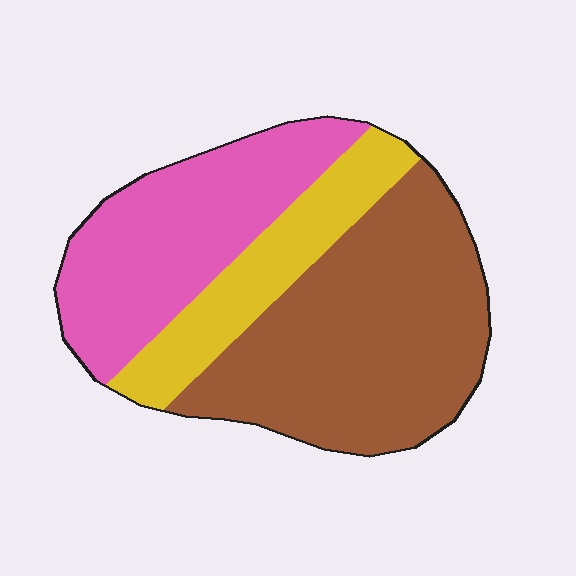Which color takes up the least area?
Yellow, at roughly 20%.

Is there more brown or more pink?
Brown.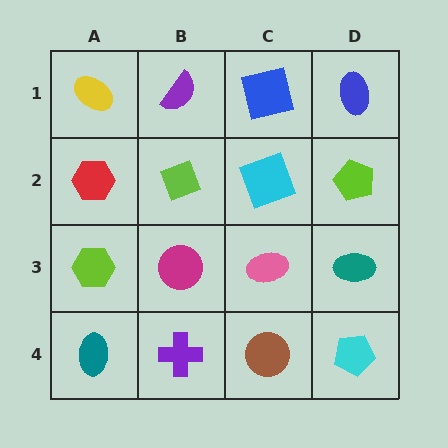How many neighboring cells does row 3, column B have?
4.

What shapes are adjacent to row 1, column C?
A cyan square (row 2, column C), a purple semicircle (row 1, column B), a blue ellipse (row 1, column D).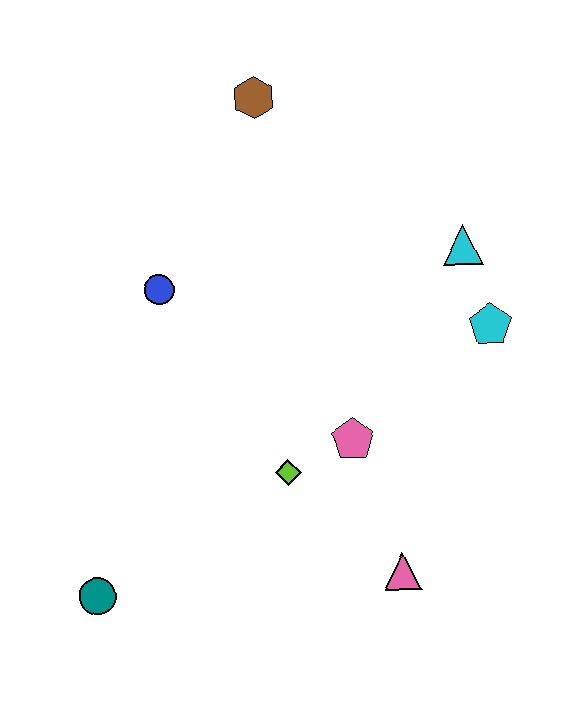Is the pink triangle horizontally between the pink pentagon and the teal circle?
No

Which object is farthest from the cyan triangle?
The teal circle is farthest from the cyan triangle.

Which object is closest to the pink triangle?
The pink pentagon is closest to the pink triangle.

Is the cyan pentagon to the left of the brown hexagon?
No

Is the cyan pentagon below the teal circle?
No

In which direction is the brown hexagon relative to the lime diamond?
The brown hexagon is above the lime diamond.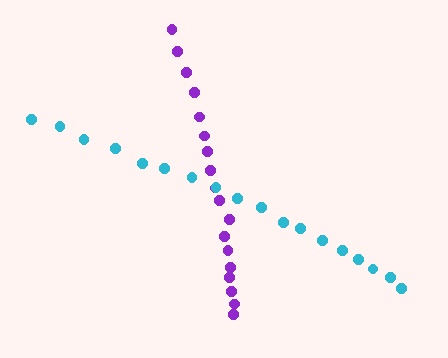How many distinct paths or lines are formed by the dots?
There are 2 distinct paths.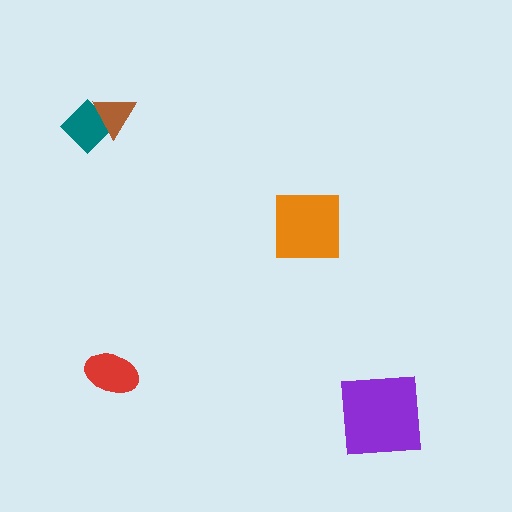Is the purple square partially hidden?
No, no other shape covers it.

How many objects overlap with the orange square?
0 objects overlap with the orange square.